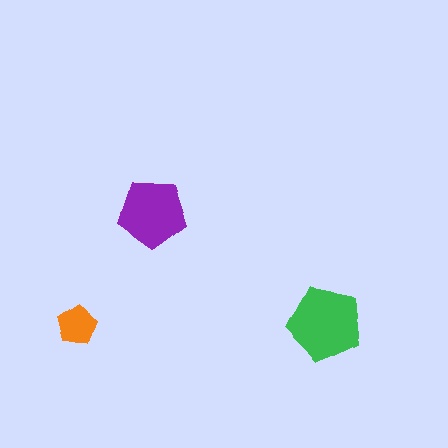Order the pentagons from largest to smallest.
the green one, the purple one, the orange one.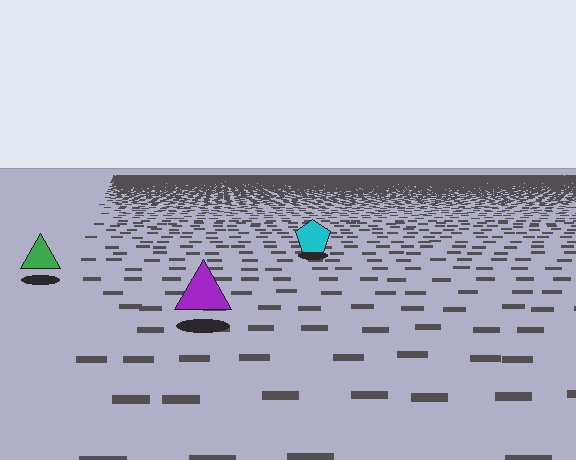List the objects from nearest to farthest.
From nearest to farthest: the purple triangle, the green triangle, the cyan pentagon.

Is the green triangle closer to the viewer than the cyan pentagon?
Yes. The green triangle is closer — you can tell from the texture gradient: the ground texture is coarser near it.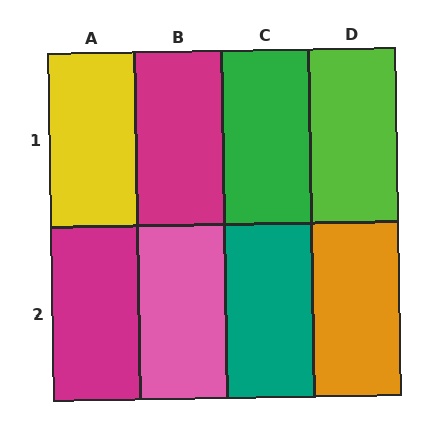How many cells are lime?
1 cell is lime.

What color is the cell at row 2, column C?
Teal.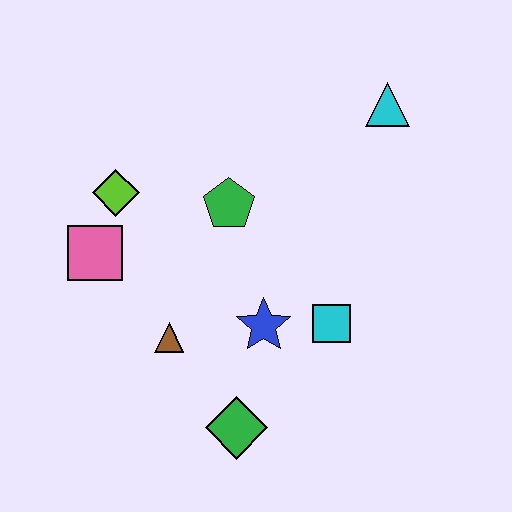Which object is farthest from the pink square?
The cyan triangle is farthest from the pink square.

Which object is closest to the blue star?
The cyan square is closest to the blue star.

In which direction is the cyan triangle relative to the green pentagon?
The cyan triangle is to the right of the green pentagon.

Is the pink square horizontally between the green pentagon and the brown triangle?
No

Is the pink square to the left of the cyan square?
Yes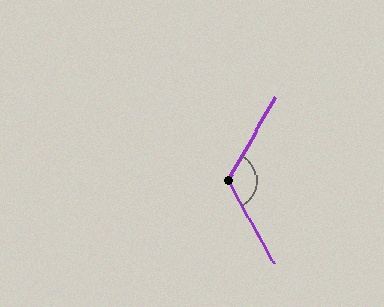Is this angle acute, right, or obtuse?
It is obtuse.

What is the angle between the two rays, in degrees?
Approximately 122 degrees.